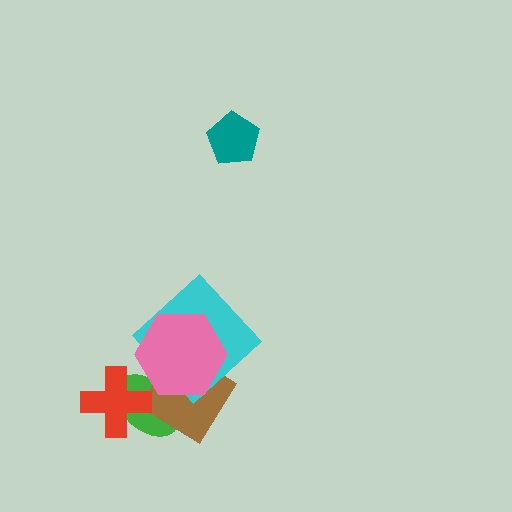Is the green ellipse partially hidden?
Yes, it is partially covered by another shape.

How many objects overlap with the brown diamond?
4 objects overlap with the brown diamond.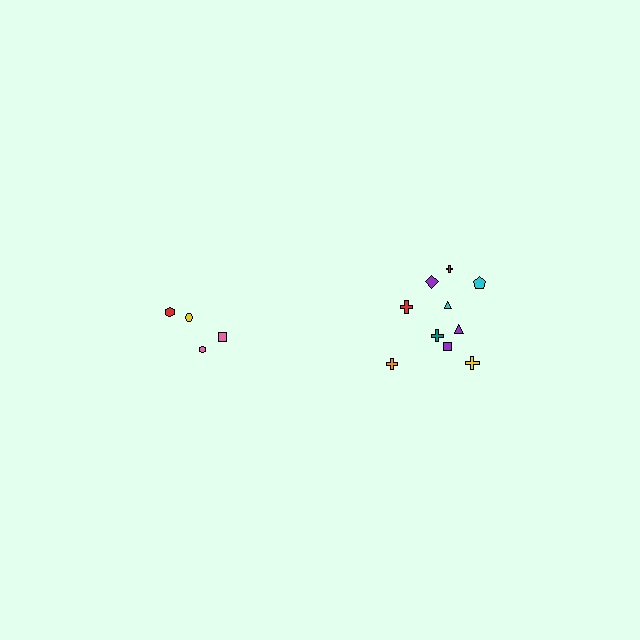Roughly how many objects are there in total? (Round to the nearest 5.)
Roughly 15 objects in total.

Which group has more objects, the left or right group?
The right group.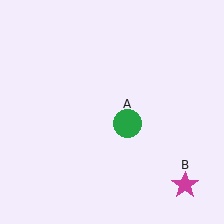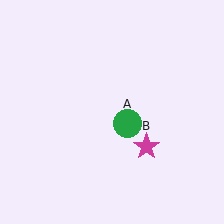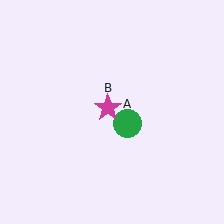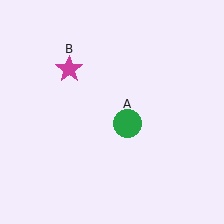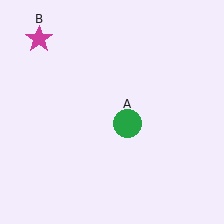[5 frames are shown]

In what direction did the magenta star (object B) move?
The magenta star (object B) moved up and to the left.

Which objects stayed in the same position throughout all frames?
Green circle (object A) remained stationary.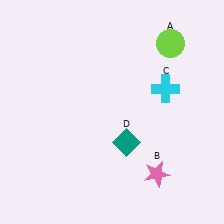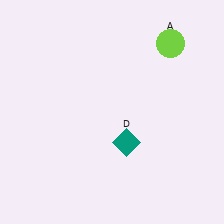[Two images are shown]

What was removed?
The pink star (B), the cyan cross (C) were removed in Image 2.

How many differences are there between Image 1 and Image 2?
There are 2 differences between the two images.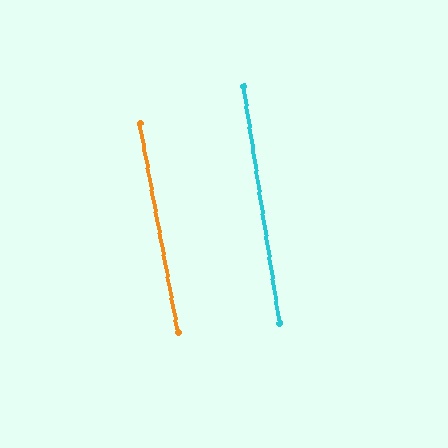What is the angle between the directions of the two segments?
Approximately 2 degrees.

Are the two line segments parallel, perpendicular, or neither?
Parallel — their directions differ by only 1.6°.